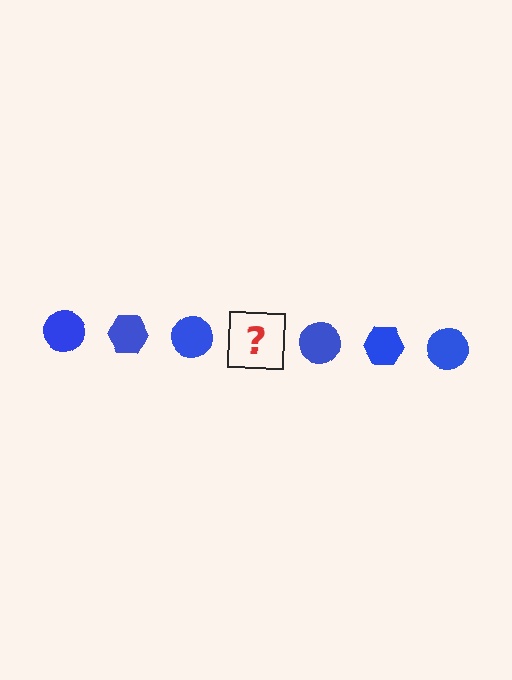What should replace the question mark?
The question mark should be replaced with a blue hexagon.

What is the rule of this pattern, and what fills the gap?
The rule is that the pattern cycles through circle, hexagon shapes in blue. The gap should be filled with a blue hexagon.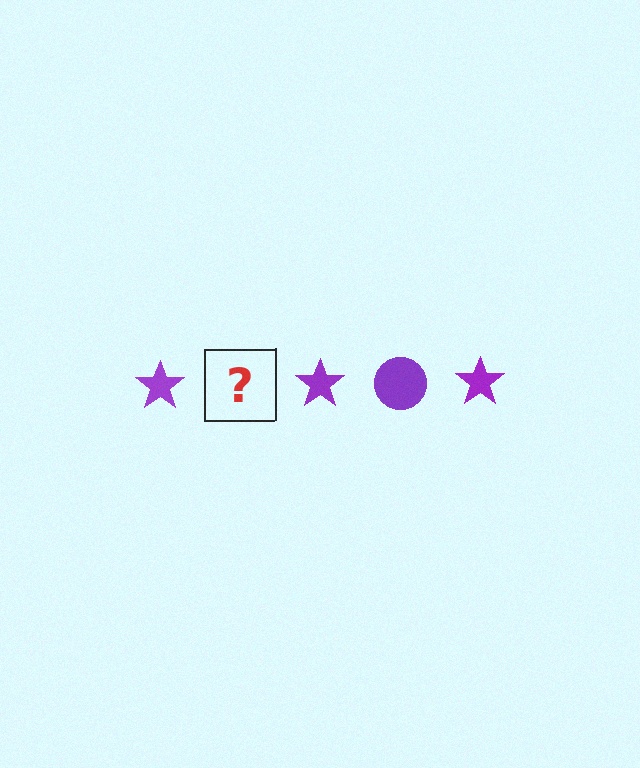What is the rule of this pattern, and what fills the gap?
The rule is that the pattern cycles through star, circle shapes in purple. The gap should be filled with a purple circle.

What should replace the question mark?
The question mark should be replaced with a purple circle.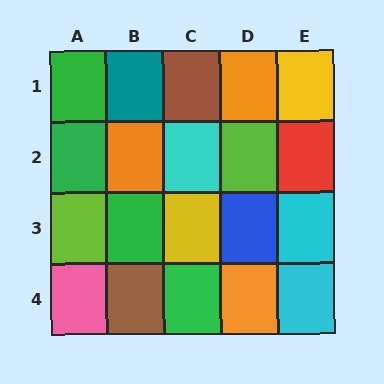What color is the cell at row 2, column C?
Cyan.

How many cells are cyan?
3 cells are cyan.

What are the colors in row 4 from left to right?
Pink, brown, green, orange, cyan.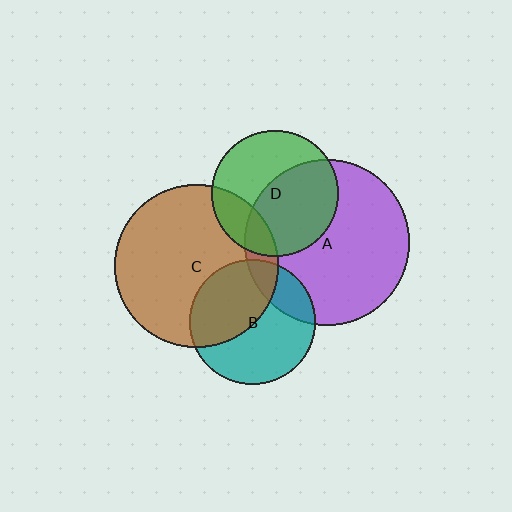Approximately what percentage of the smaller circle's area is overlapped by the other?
Approximately 10%.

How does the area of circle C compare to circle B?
Approximately 1.7 times.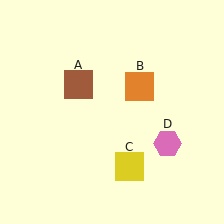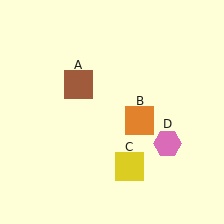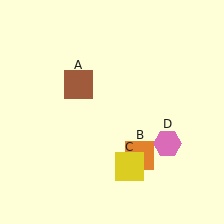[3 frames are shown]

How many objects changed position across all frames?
1 object changed position: orange square (object B).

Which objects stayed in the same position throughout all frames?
Brown square (object A) and yellow square (object C) and pink hexagon (object D) remained stationary.